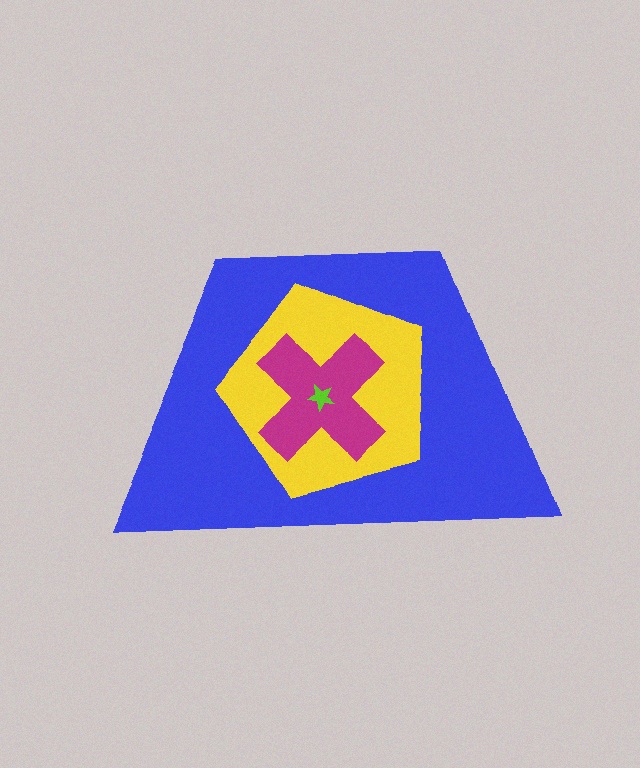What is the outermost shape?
The blue trapezoid.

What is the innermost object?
The lime star.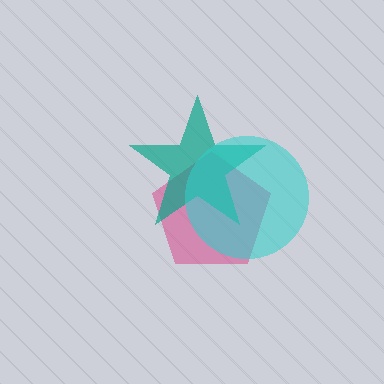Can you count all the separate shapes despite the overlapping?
Yes, there are 3 separate shapes.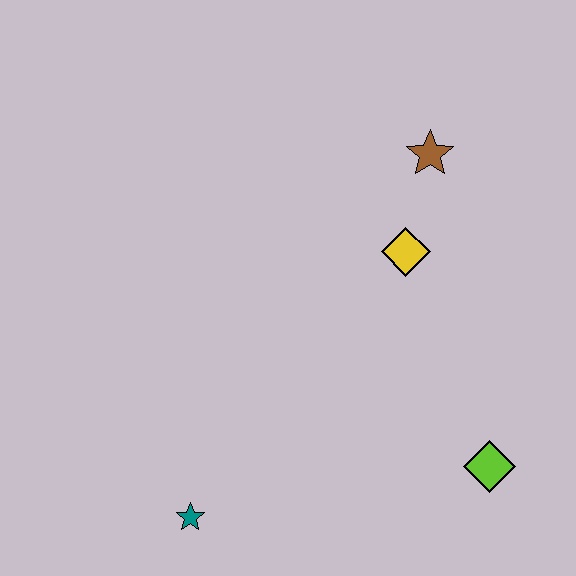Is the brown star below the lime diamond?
No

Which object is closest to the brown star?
The yellow diamond is closest to the brown star.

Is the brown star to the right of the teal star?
Yes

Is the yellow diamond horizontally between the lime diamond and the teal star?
Yes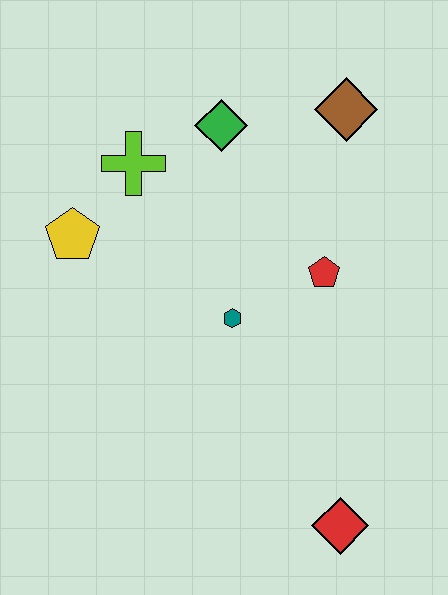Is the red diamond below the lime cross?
Yes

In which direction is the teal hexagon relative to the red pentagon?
The teal hexagon is to the left of the red pentagon.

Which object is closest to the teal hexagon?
The red pentagon is closest to the teal hexagon.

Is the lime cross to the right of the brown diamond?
No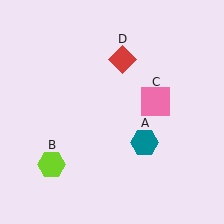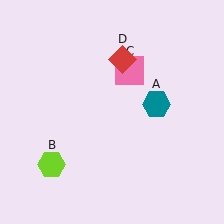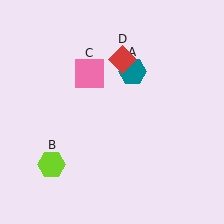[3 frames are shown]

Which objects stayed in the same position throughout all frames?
Lime hexagon (object B) and red diamond (object D) remained stationary.